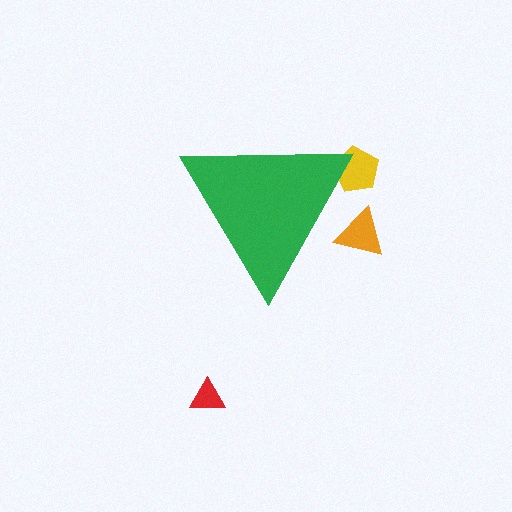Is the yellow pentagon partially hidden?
Yes, the yellow pentagon is partially hidden behind the green triangle.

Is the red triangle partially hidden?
No, the red triangle is fully visible.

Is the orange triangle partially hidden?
Yes, the orange triangle is partially hidden behind the green triangle.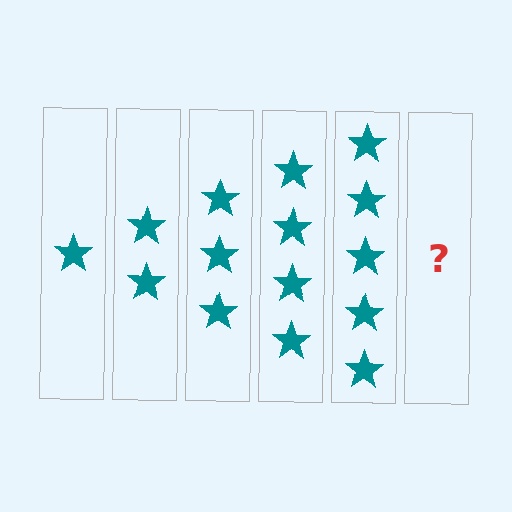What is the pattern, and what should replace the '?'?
The pattern is that each step adds one more star. The '?' should be 6 stars.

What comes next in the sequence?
The next element should be 6 stars.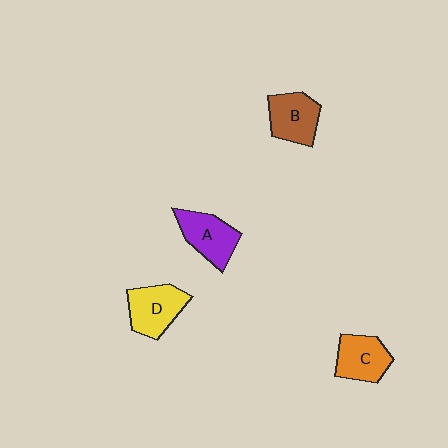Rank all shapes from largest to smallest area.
From largest to smallest: D (yellow), A (purple), B (brown), C (orange).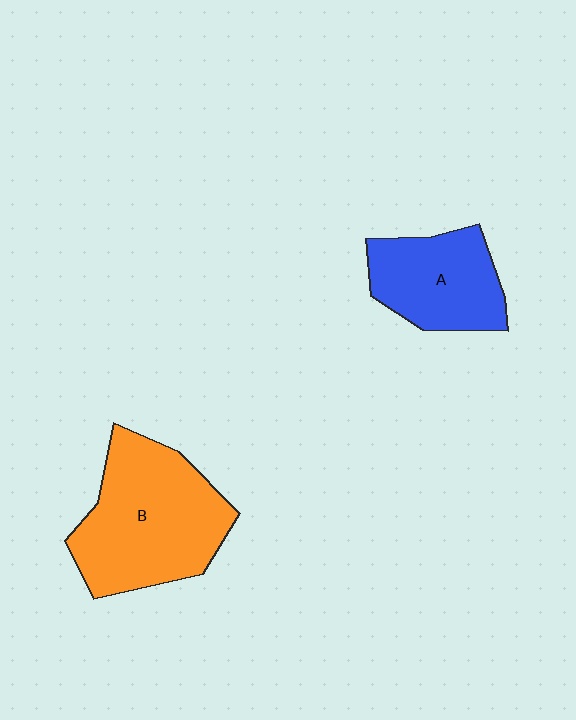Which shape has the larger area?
Shape B (orange).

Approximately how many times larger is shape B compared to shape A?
Approximately 1.6 times.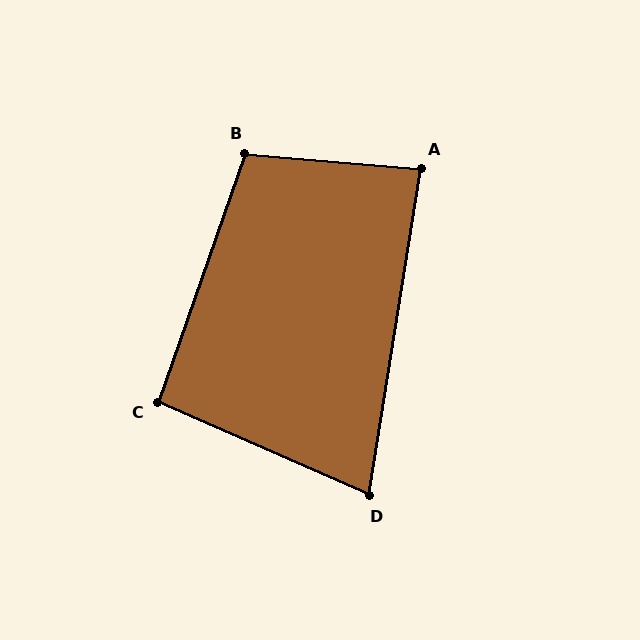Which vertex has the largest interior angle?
B, at approximately 105 degrees.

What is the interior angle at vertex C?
Approximately 94 degrees (approximately right).